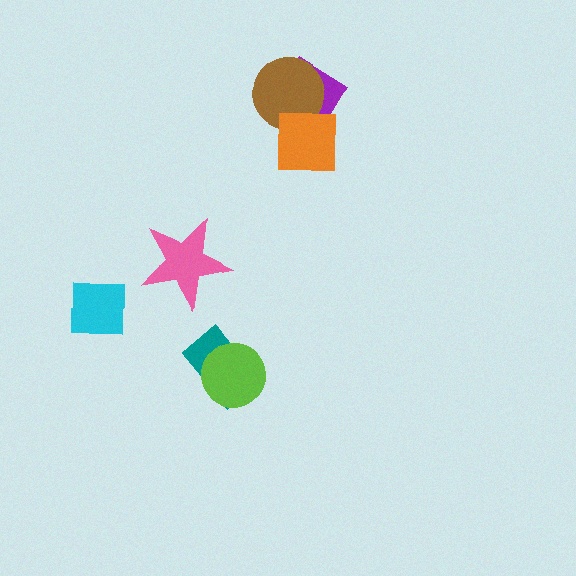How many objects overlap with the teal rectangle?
1 object overlaps with the teal rectangle.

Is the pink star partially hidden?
No, no other shape covers it.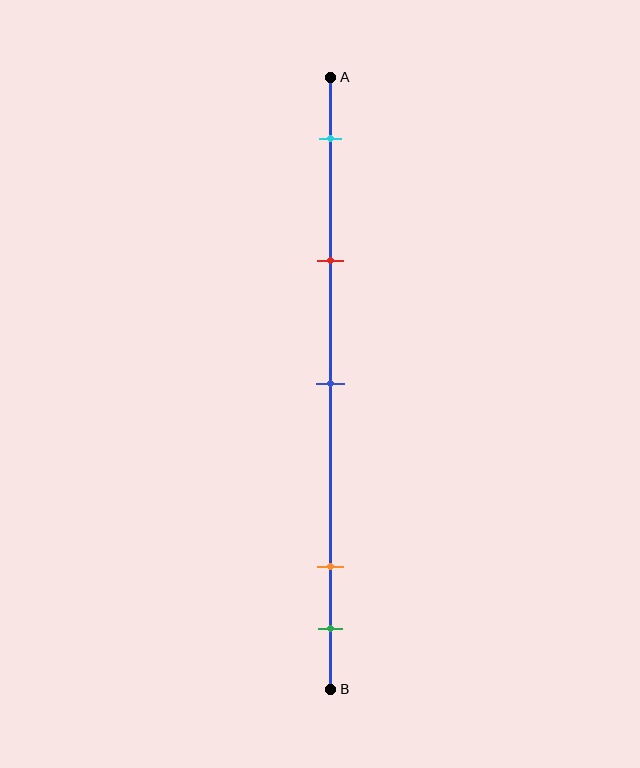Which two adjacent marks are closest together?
The orange and green marks are the closest adjacent pair.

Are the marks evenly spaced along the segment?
No, the marks are not evenly spaced.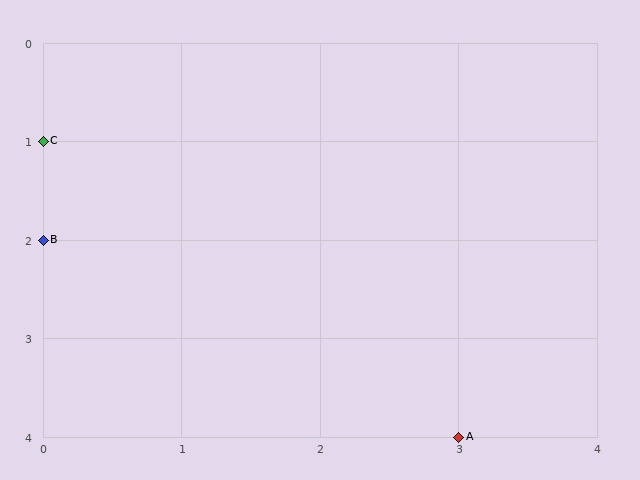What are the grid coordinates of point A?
Point A is at grid coordinates (3, 4).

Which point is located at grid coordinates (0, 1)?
Point C is at (0, 1).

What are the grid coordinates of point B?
Point B is at grid coordinates (0, 2).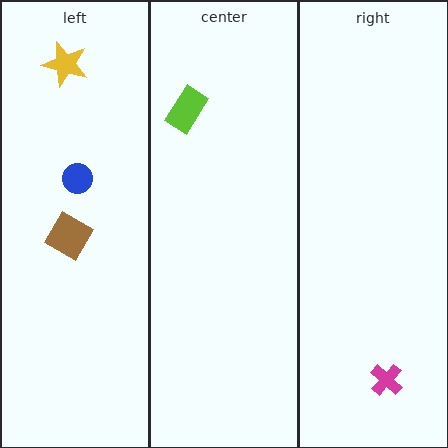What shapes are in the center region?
The lime rectangle.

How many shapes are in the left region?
3.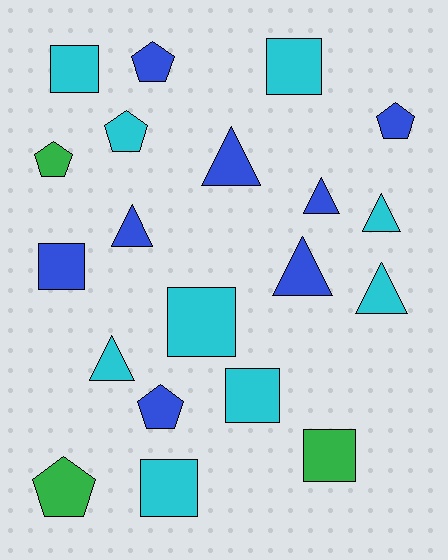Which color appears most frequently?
Cyan, with 9 objects.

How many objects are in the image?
There are 20 objects.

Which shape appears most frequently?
Square, with 7 objects.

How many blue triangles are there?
There are 4 blue triangles.